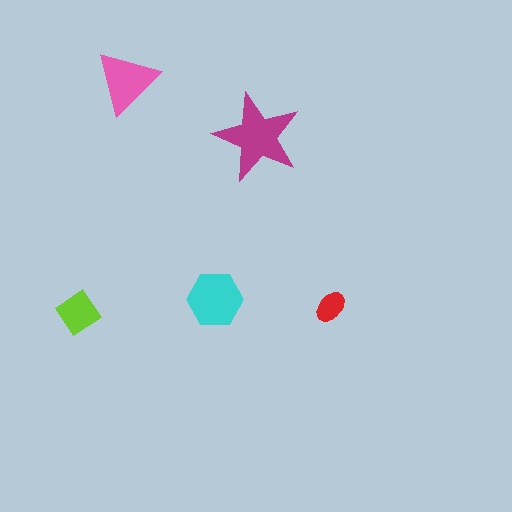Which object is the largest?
The magenta star.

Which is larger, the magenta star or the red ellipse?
The magenta star.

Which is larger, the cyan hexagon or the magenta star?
The magenta star.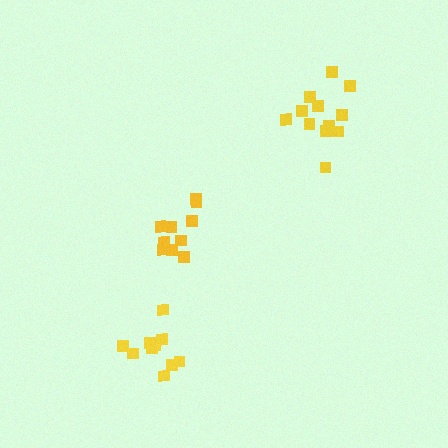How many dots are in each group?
Group 1: 12 dots, Group 2: 10 dots, Group 3: 10 dots (32 total).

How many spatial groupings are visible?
There are 3 spatial groupings.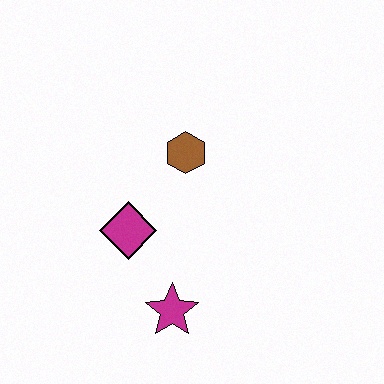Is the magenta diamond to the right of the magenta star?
No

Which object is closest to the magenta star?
The magenta diamond is closest to the magenta star.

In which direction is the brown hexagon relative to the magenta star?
The brown hexagon is above the magenta star.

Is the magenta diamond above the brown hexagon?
No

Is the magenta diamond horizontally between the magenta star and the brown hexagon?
No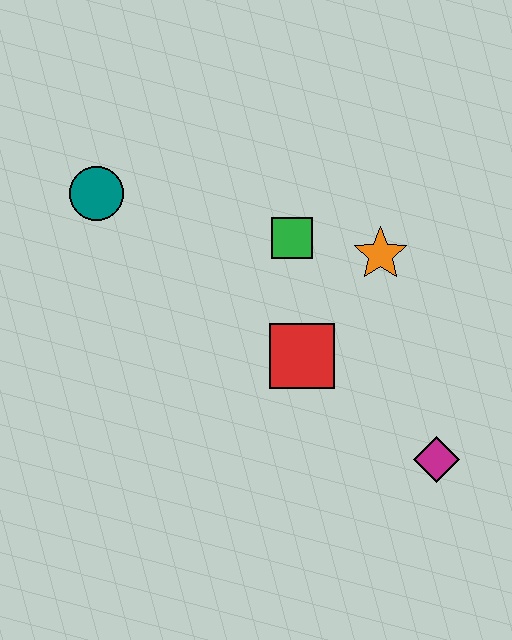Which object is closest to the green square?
The orange star is closest to the green square.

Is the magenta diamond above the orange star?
No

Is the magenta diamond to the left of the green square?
No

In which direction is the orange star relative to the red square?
The orange star is above the red square.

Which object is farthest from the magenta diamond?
The teal circle is farthest from the magenta diamond.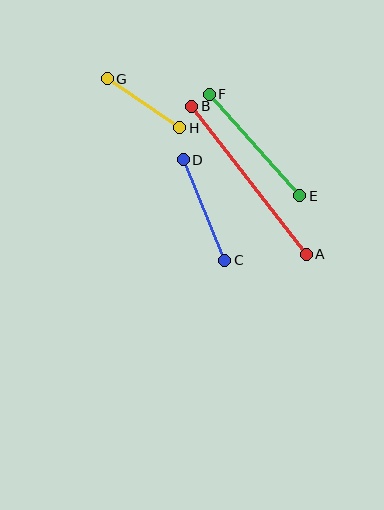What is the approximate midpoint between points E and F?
The midpoint is at approximately (255, 145) pixels.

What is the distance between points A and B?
The distance is approximately 187 pixels.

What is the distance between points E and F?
The distance is approximately 136 pixels.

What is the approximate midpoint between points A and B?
The midpoint is at approximately (249, 180) pixels.